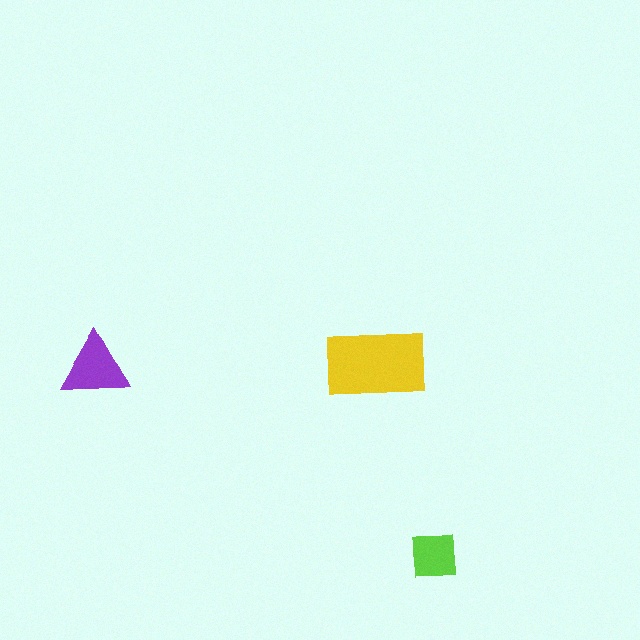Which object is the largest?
The yellow rectangle.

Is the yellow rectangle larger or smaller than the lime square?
Larger.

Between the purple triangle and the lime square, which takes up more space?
The purple triangle.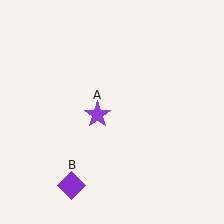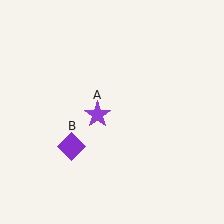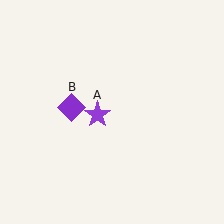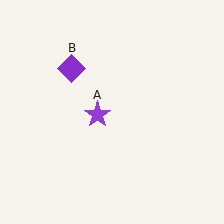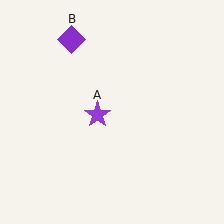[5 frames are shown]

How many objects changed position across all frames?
1 object changed position: purple diamond (object B).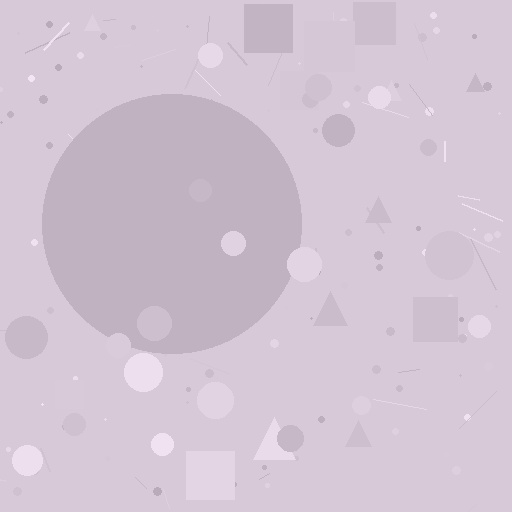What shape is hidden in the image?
A circle is hidden in the image.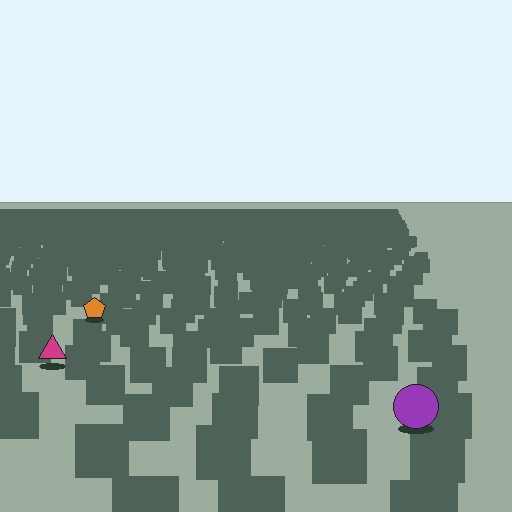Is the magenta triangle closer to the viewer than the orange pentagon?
Yes. The magenta triangle is closer — you can tell from the texture gradient: the ground texture is coarser near it.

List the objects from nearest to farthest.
From nearest to farthest: the purple circle, the magenta triangle, the orange pentagon.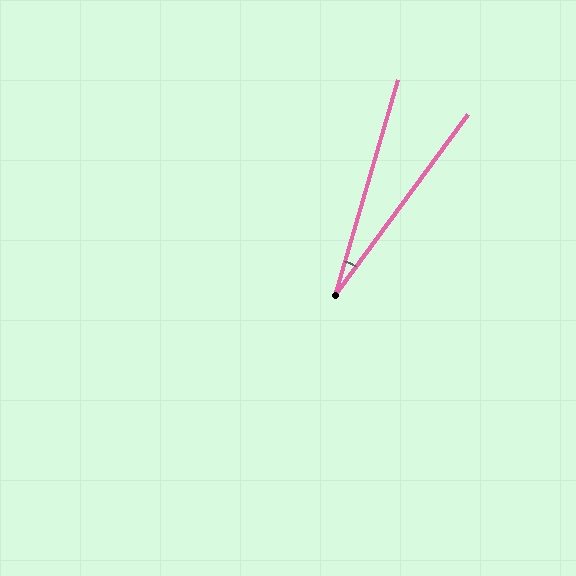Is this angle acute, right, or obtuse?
It is acute.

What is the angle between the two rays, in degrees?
Approximately 20 degrees.